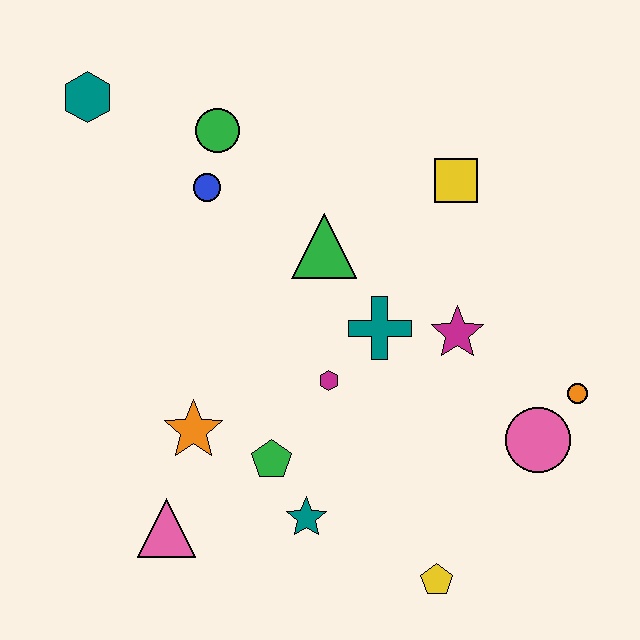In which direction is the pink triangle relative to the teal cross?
The pink triangle is to the left of the teal cross.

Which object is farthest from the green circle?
The yellow pentagon is farthest from the green circle.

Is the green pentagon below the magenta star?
Yes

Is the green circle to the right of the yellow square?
No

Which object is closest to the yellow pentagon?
The teal star is closest to the yellow pentagon.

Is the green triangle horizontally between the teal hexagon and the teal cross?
Yes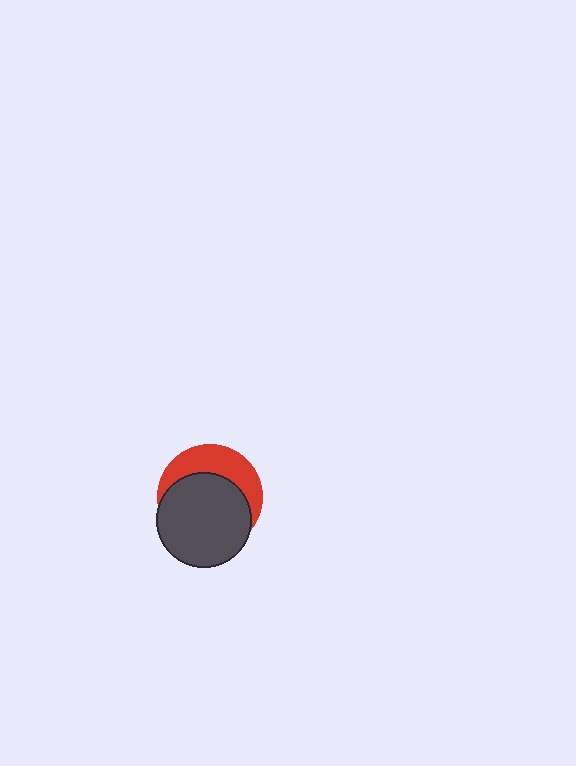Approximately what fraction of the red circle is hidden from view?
Roughly 63% of the red circle is hidden behind the dark gray circle.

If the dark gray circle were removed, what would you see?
You would see the complete red circle.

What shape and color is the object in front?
The object in front is a dark gray circle.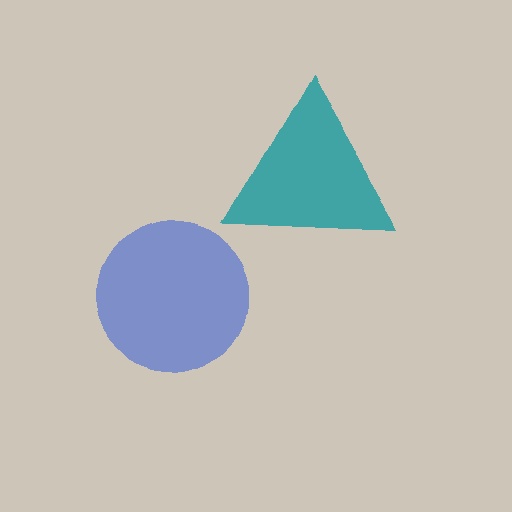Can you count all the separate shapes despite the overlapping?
Yes, there are 2 separate shapes.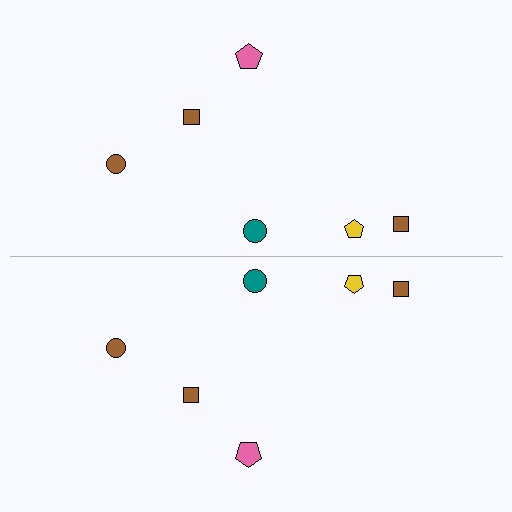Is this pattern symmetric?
Yes, this pattern has bilateral (reflection) symmetry.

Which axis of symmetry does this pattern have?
The pattern has a horizontal axis of symmetry running through the center of the image.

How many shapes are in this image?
There are 12 shapes in this image.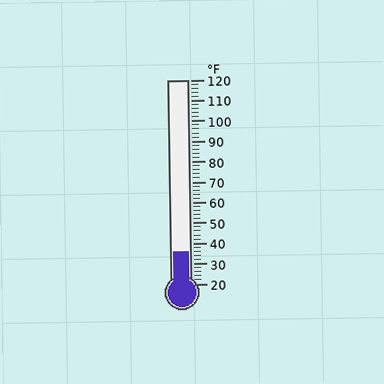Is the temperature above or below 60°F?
The temperature is below 60°F.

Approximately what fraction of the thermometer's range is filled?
The thermometer is filled to approximately 15% of its range.